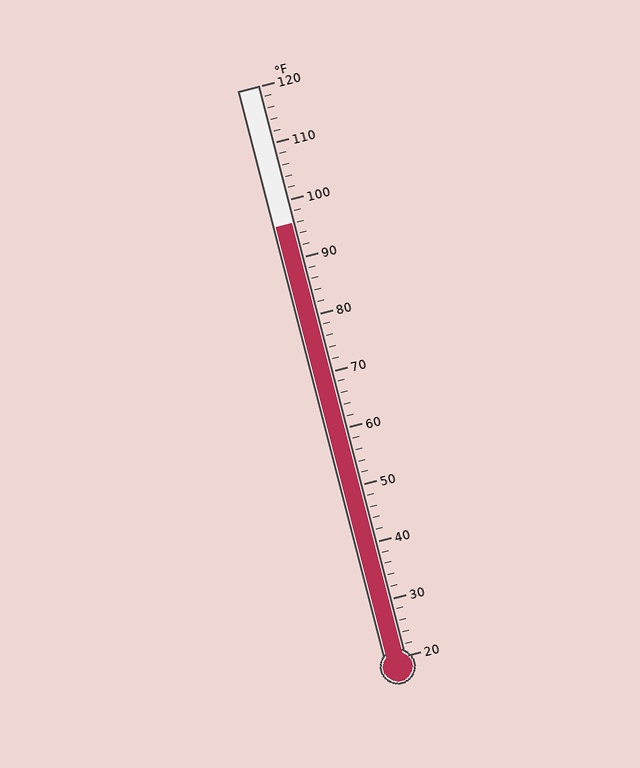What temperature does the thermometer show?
The thermometer shows approximately 96°F.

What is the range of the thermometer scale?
The thermometer scale ranges from 20°F to 120°F.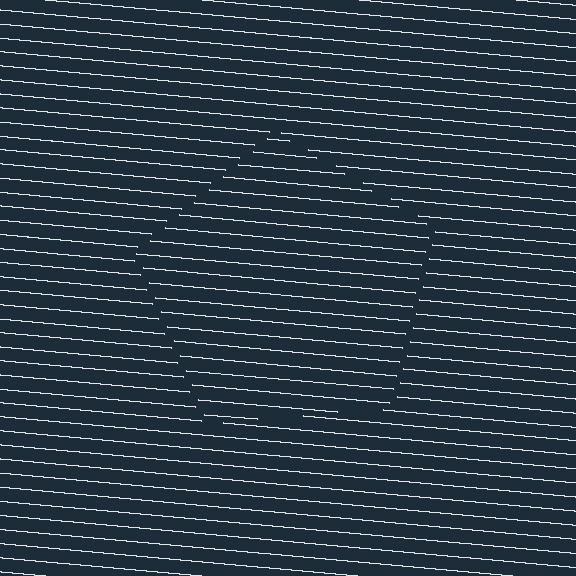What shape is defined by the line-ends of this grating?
An illusory pentagon. The interior of the shape contains the same grating, shifted by half a period — the contour is defined by the phase discontinuity where line-ends from the inner and outer gratings abut.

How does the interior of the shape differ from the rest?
The interior of the shape contains the same grating, shifted by half a period — the contour is defined by the phase discontinuity where line-ends from the inner and outer gratings abut.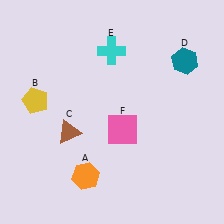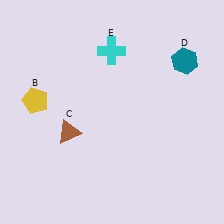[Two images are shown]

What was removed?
The pink square (F), the orange hexagon (A) were removed in Image 2.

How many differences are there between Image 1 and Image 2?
There are 2 differences between the two images.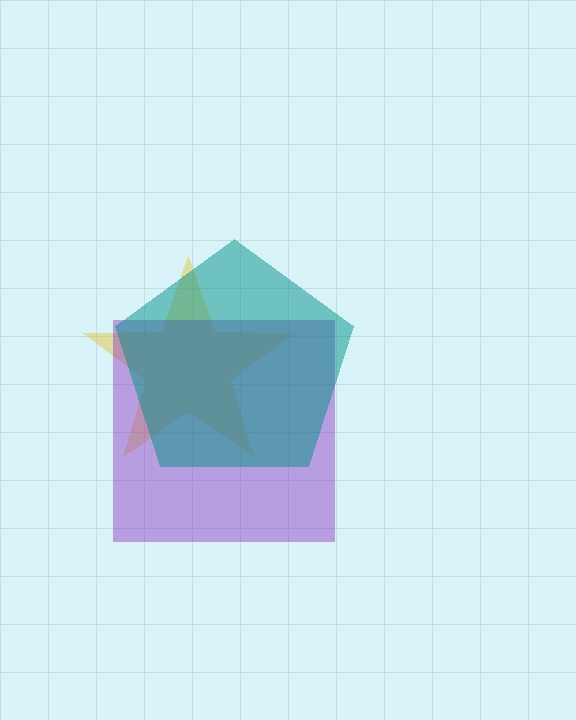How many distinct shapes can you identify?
There are 3 distinct shapes: a yellow star, a purple square, a teal pentagon.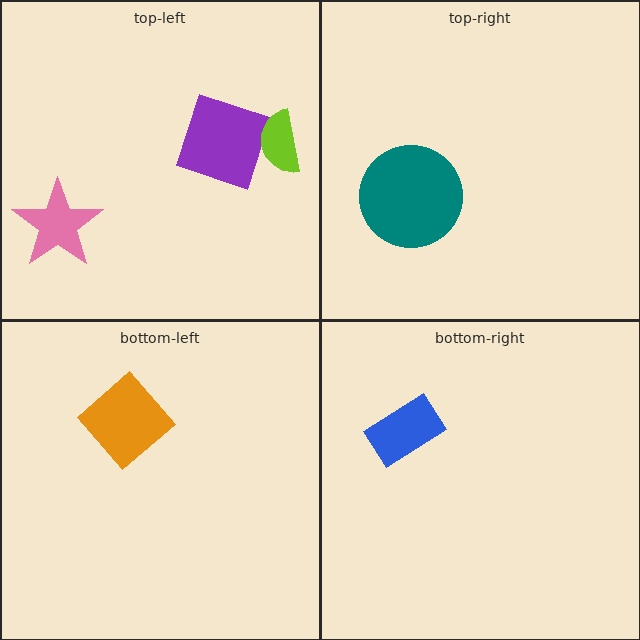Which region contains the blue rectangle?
The bottom-right region.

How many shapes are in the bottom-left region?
1.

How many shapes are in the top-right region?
1.